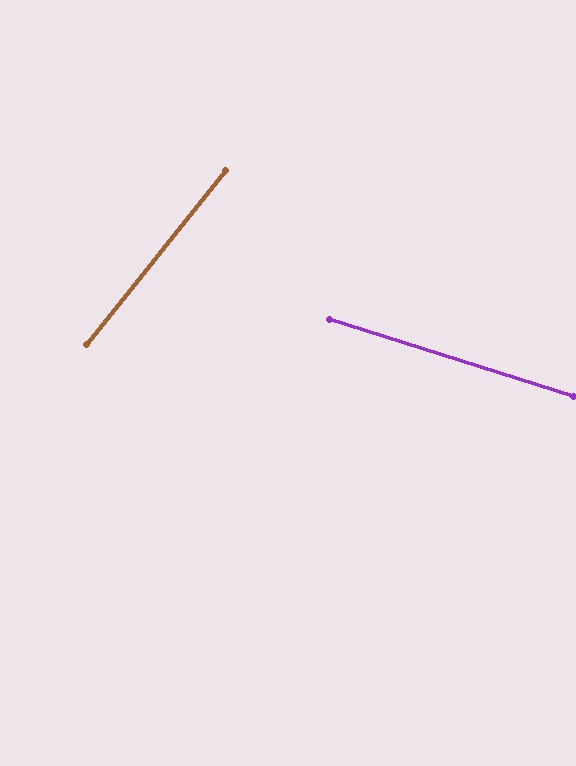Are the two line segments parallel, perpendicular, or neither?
Neither parallel nor perpendicular — they differ by about 69°.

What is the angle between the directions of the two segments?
Approximately 69 degrees.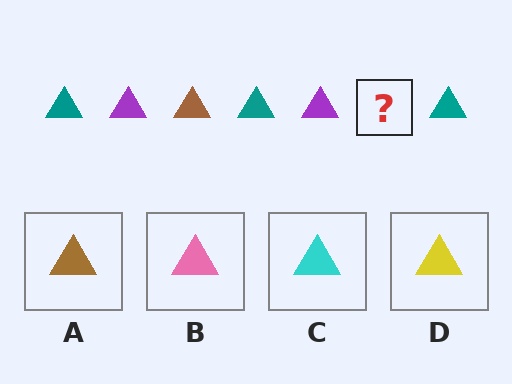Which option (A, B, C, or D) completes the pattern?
A.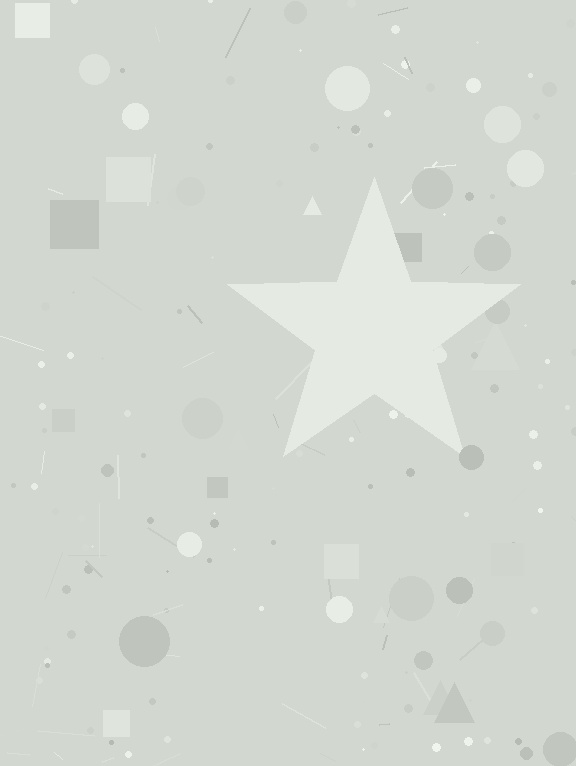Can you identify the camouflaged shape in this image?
The camouflaged shape is a star.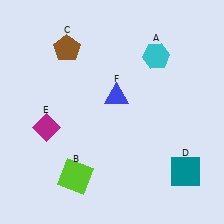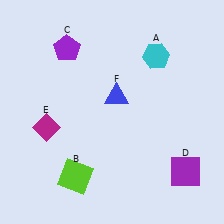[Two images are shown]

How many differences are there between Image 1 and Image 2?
There are 2 differences between the two images.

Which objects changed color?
C changed from brown to purple. D changed from teal to purple.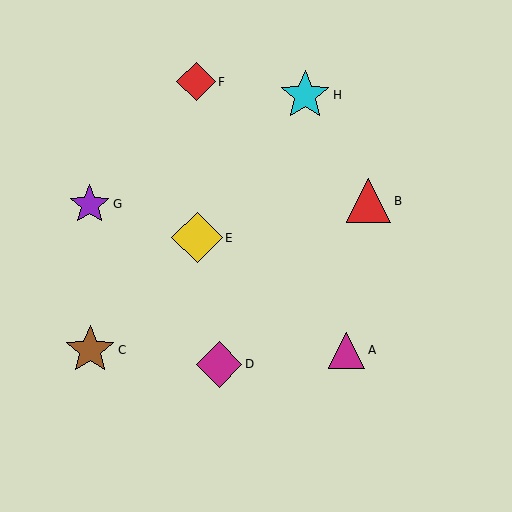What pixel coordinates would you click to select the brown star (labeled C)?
Click at (90, 350) to select the brown star C.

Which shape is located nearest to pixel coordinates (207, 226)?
The yellow diamond (labeled E) at (197, 238) is nearest to that location.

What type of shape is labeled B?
Shape B is a red triangle.